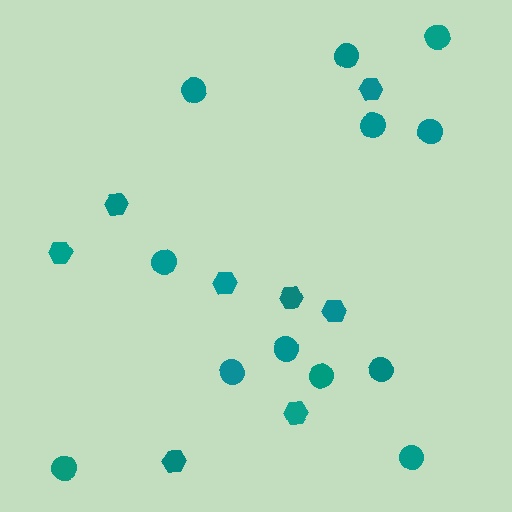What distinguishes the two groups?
There are 2 groups: one group of circles (12) and one group of hexagons (8).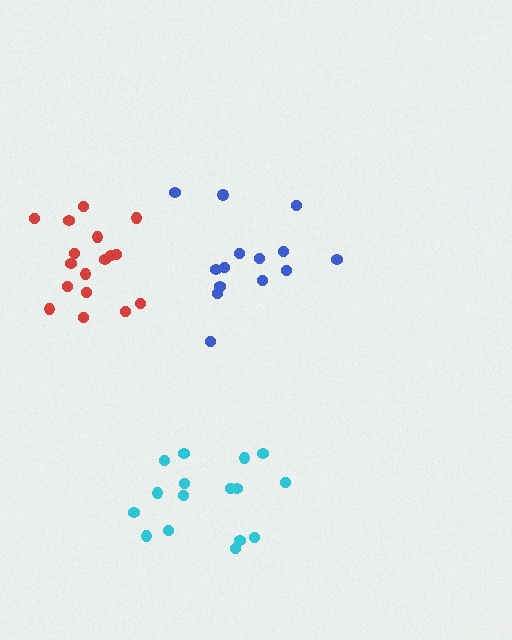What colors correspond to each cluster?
The clusters are colored: cyan, red, blue.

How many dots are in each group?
Group 1: 16 dots, Group 2: 17 dots, Group 3: 14 dots (47 total).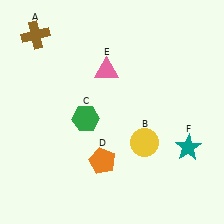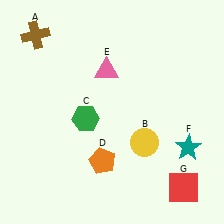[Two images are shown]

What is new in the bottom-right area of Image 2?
A red square (G) was added in the bottom-right area of Image 2.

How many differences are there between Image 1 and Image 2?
There is 1 difference between the two images.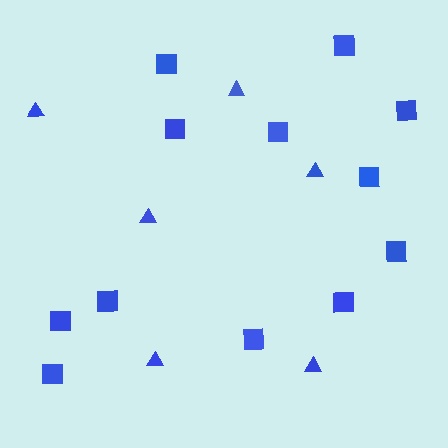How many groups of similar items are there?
There are 2 groups: one group of squares (12) and one group of triangles (6).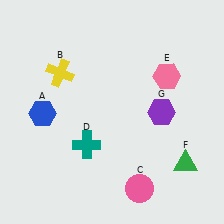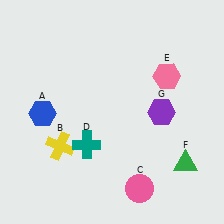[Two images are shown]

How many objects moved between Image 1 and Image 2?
1 object moved between the two images.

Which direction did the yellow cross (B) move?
The yellow cross (B) moved down.